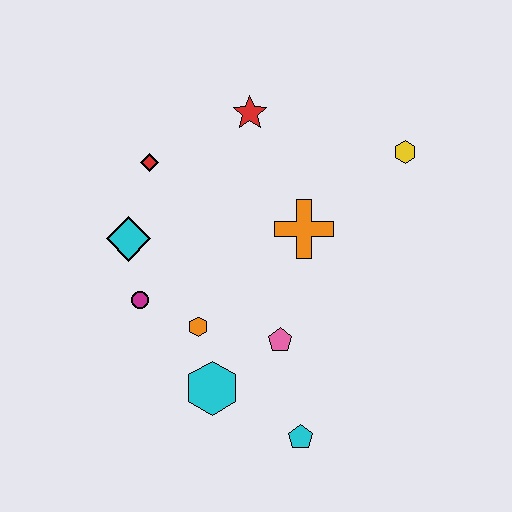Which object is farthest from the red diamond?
The cyan pentagon is farthest from the red diamond.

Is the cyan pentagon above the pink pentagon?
No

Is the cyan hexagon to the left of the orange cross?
Yes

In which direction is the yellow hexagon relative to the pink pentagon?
The yellow hexagon is above the pink pentagon.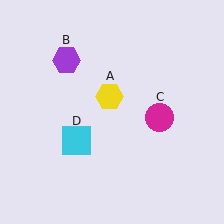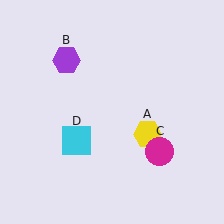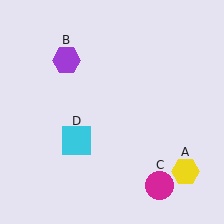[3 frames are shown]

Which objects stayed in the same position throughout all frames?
Purple hexagon (object B) and cyan square (object D) remained stationary.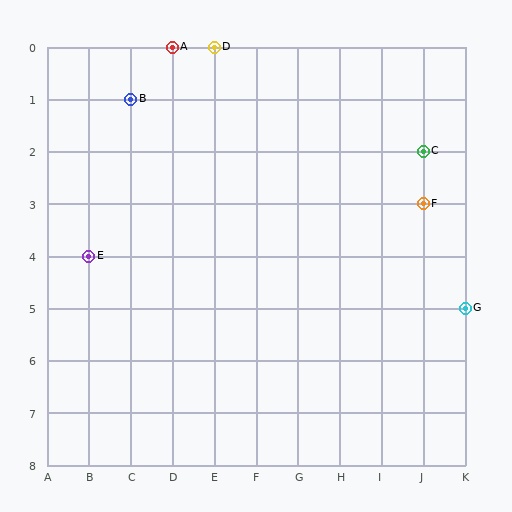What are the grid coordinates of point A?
Point A is at grid coordinates (D, 0).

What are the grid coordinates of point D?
Point D is at grid coordinates (E, 0).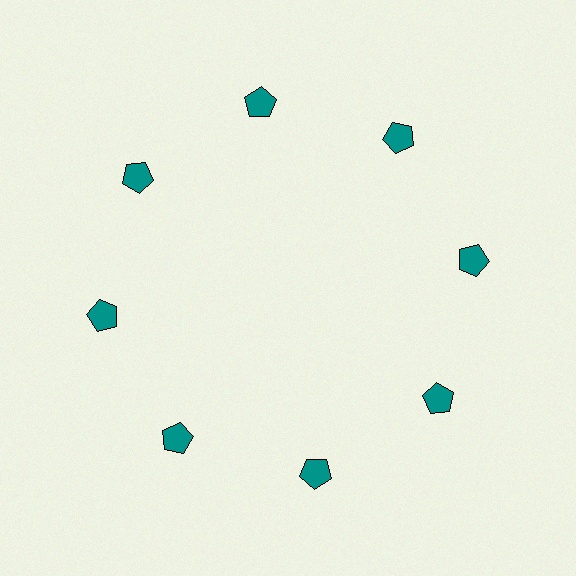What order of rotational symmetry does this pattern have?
This pattern has 8-fold rotational symmetry.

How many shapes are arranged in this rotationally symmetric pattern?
There are 8 shapes, arranged in 8 groups of 1.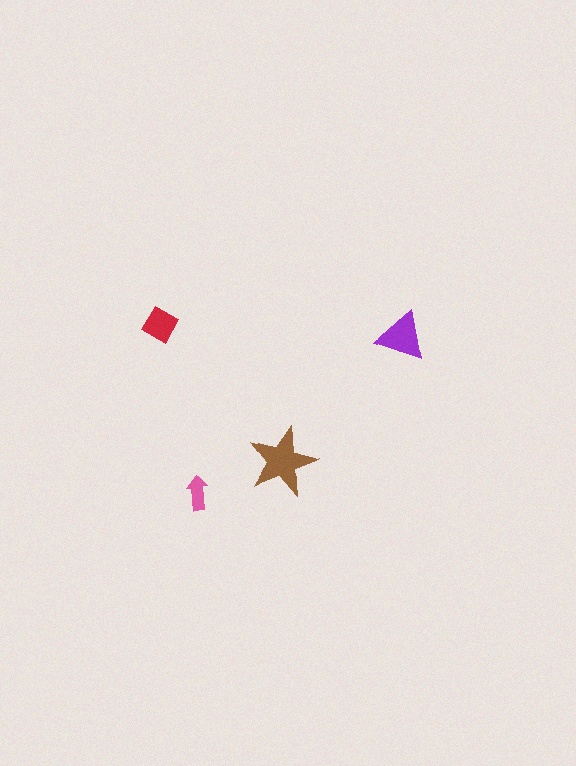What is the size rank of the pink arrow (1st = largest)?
4th.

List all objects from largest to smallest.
The brown star, the purple triangle, the red square, the pink arrow.